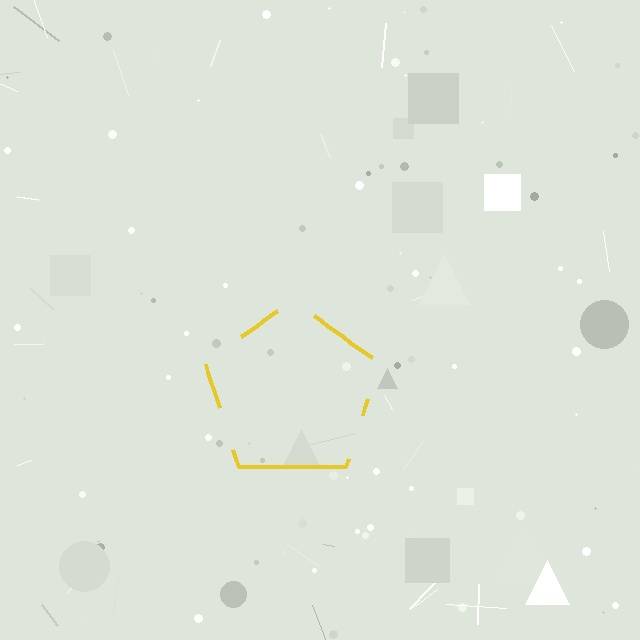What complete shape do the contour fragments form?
The contour fragments form a pentagon.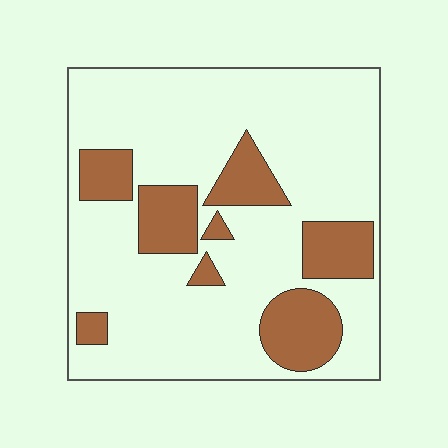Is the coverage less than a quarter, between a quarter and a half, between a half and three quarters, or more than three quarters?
Less than a quarter.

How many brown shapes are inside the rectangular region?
8.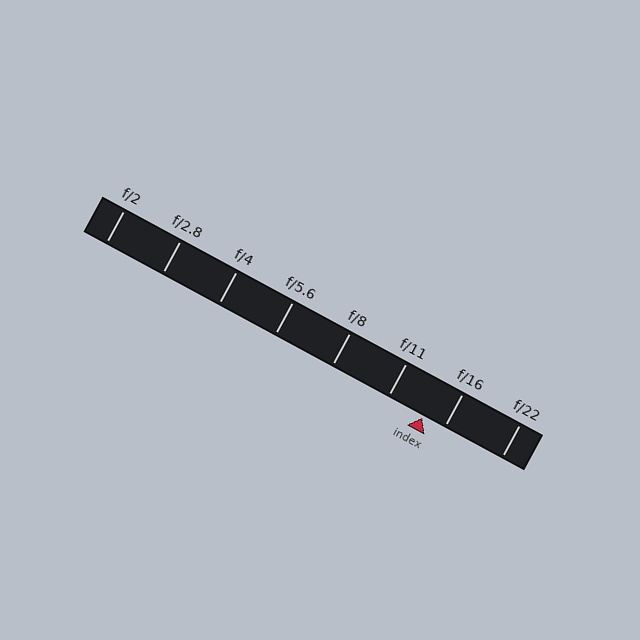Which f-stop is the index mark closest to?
The index mark is closest to f/16.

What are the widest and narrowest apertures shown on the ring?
The widest aperture shown is f/2 and the narrowest is f/22.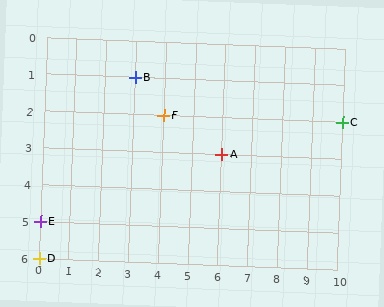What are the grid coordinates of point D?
Point D is at grid coordinates (0, 6).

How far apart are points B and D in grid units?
Points B and D are 3 columns and 5 rows apart (about 5.8 grid units diagonally).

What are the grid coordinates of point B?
Point B is at grid coordinates (3, 1).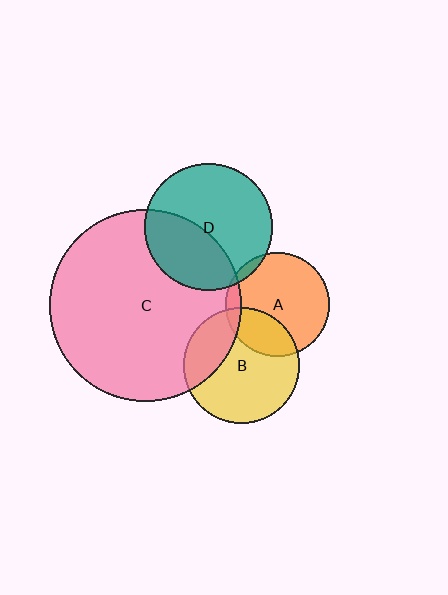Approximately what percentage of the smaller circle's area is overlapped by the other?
Approximately 40%.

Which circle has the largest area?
Circle C (pink).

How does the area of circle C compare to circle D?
Approximately 2.3 times.